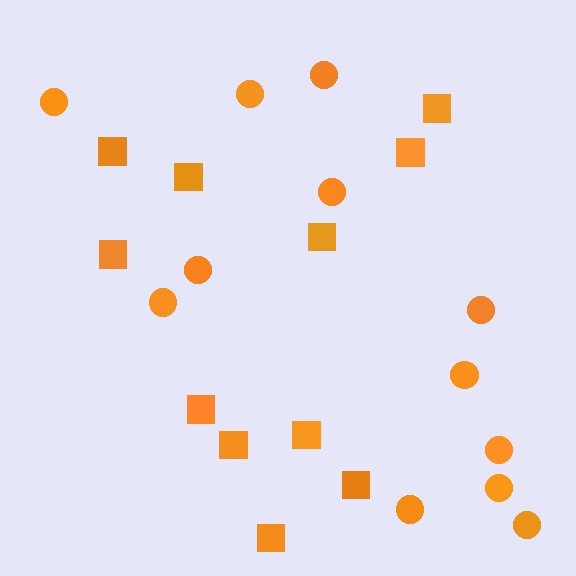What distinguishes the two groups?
There are 2 groups: one group of squares (11) and one group of circles (12).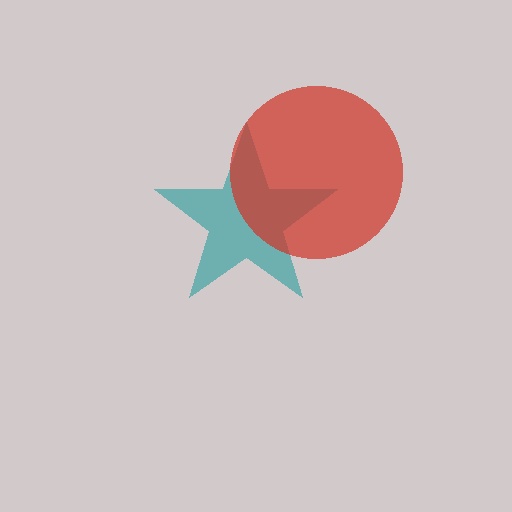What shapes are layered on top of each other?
The layered shapes are: a teal star, a red circle.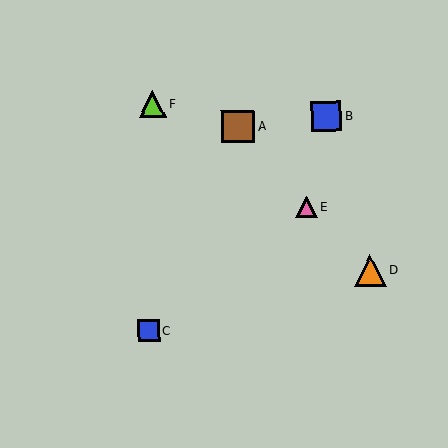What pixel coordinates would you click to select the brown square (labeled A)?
Click at (238, 126) to select the brown square A.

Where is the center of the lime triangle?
The center of the lime triangle is at (153, 104).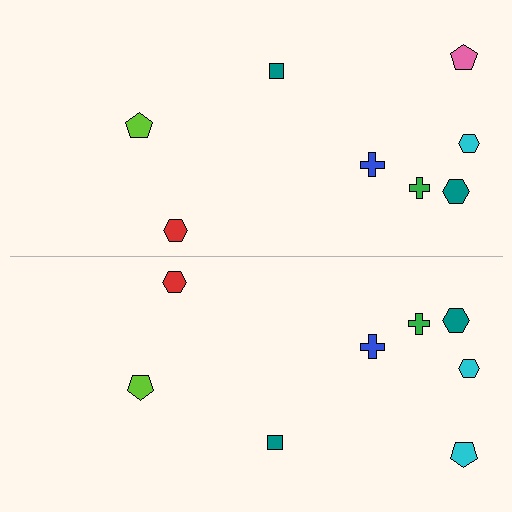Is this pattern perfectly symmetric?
No, the pattern is not perfectly symmetric. The cyan pentagon on the bottom side breaks the symmetry — its mirror counterpart is pink.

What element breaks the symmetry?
The cyan pentagon on the bottom side breaks the symmetry — its mirror counterpart is pink.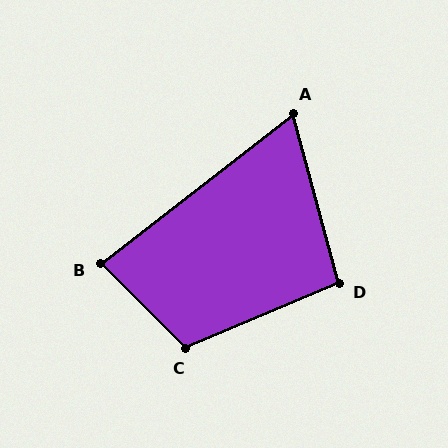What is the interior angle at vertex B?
Approximately 83 degrees (acute).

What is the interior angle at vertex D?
Approximately 97 degrees (obtuse).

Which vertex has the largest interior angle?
C, at approximately 113 degrees.